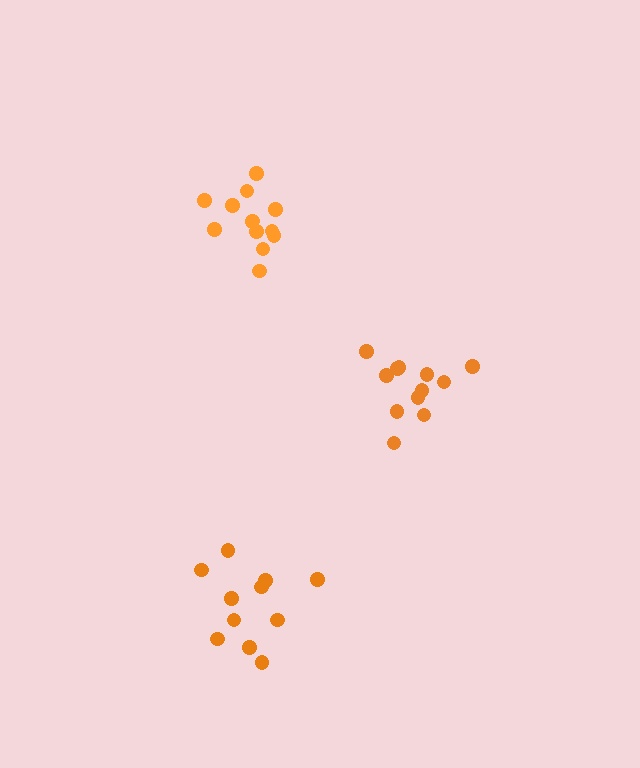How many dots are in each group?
Group 1: 13 dots, Group 2: 11 dots, Group 3: 13 dots (37 total).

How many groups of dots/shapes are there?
There are 3 groups.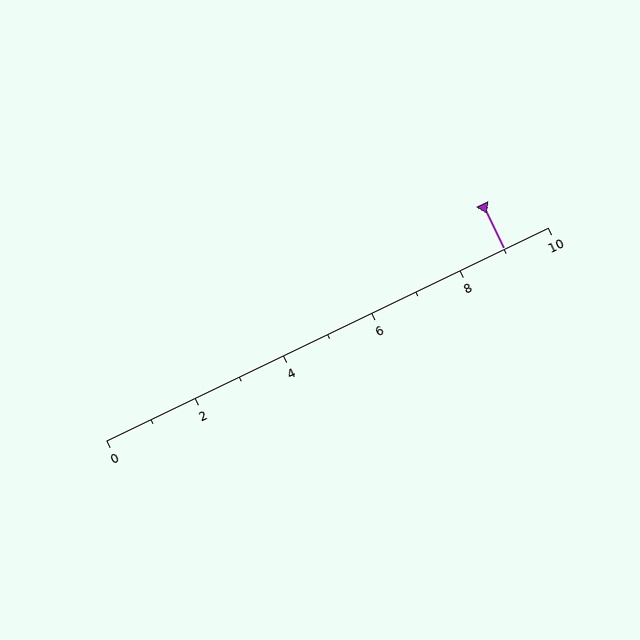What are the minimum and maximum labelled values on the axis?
The axis runs from 0 to 10.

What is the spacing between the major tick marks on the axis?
The major ticks are spaced 2 apart.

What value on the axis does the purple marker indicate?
The marker indicates approximately 9.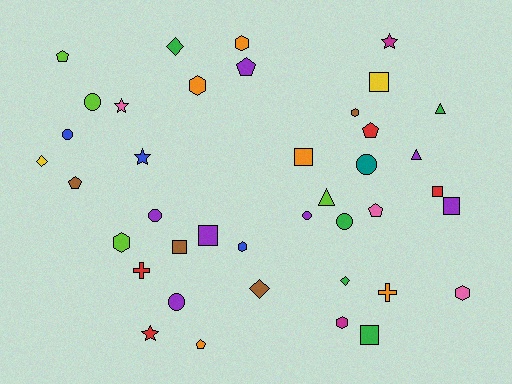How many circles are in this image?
There are 7 circles.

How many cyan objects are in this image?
There are no cyan objects.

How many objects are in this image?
There are 40 objects.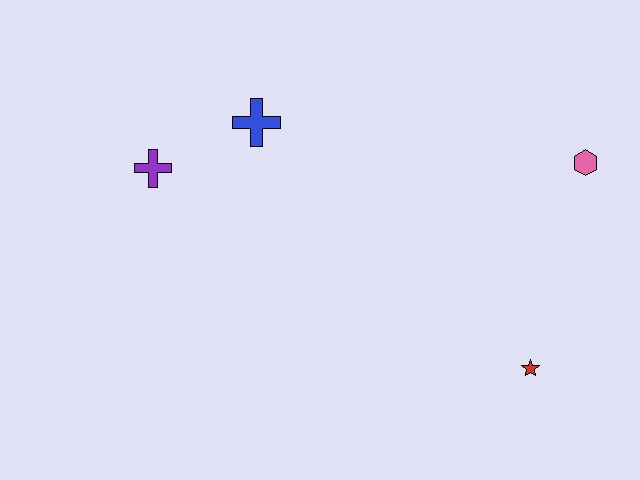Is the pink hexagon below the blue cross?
Yes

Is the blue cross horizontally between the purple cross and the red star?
Yes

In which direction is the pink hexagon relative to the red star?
The pink hexagon is above the red star.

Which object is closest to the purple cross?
The blue cross is closest to the purple cross.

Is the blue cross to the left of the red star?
Yes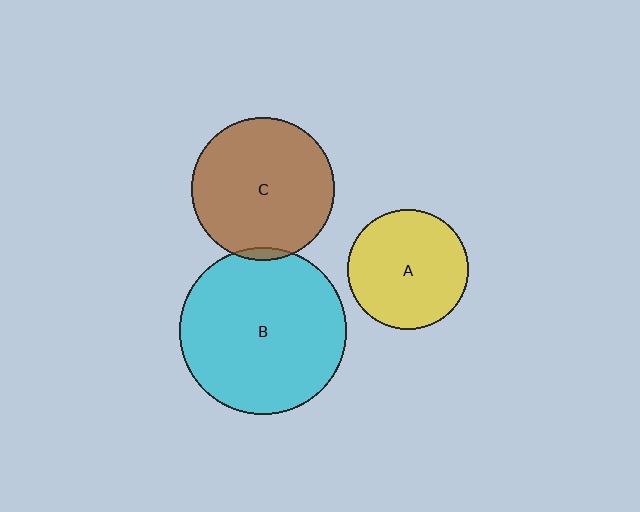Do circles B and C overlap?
Yes.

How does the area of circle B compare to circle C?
Approximately 1.4 times.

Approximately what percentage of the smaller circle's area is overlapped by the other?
Approximately 5%.